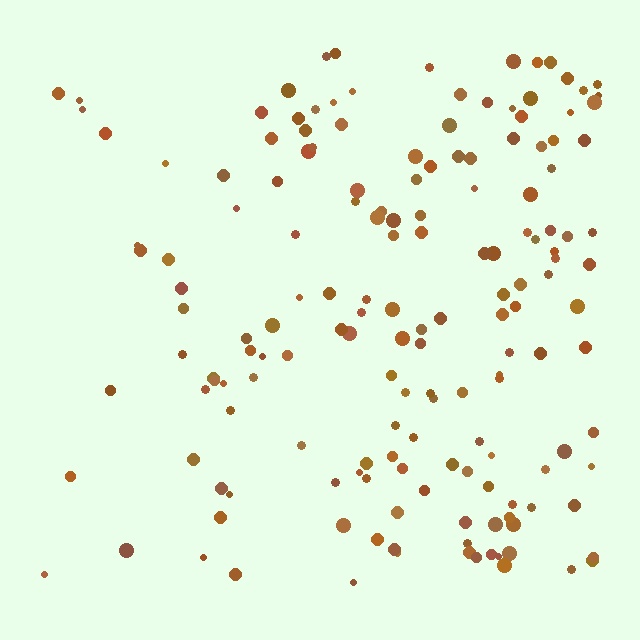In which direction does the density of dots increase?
From left to right, with the right side densest.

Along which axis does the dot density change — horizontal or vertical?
Horizontal.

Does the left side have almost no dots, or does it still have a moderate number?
Still a moderate number, just noticeably fewer than the right.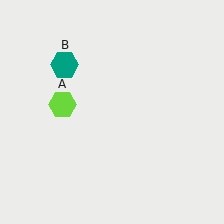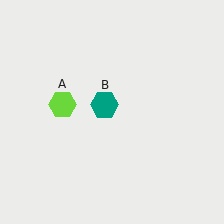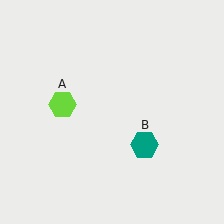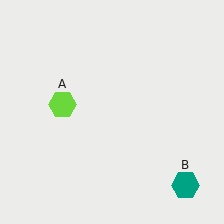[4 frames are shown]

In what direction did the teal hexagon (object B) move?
The teal hexagon (object B) moved down and to the right.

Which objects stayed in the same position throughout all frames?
Lime hexagon (object A) remained stationary.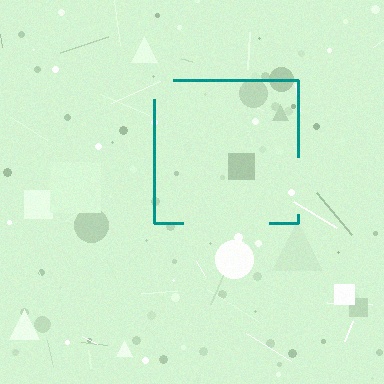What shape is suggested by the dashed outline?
The dashed outline suggests a square.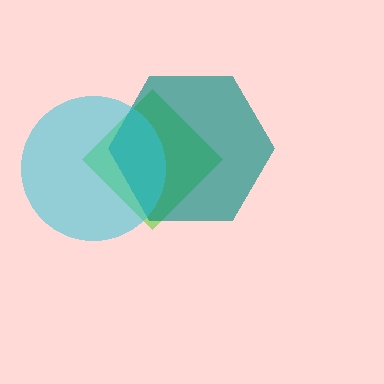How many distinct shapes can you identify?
There are 3 distinct shapes: a lime diamond, a teal hexagon, a cyan circle.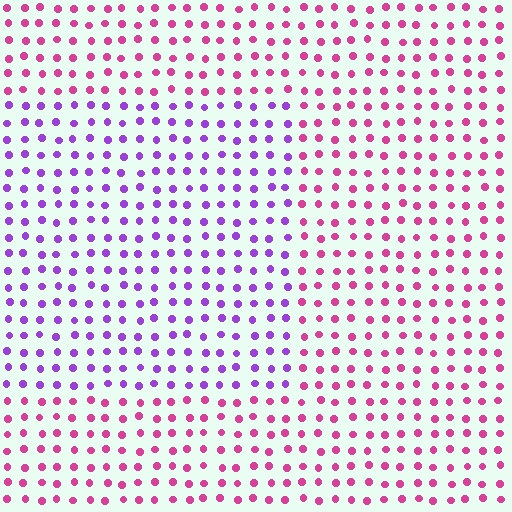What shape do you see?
I see a rectangle.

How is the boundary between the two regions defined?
The boundary is defined purely by a slight shift in hue (about 48 degrees). Spacing, size, and orientation are identical on both sides.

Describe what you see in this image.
The image is filled with small magenta elements in a uniform arrangement. A rectangle-shaped region is visible where the elements are tinted to a slightly different hue, forming a subtle color boundary.